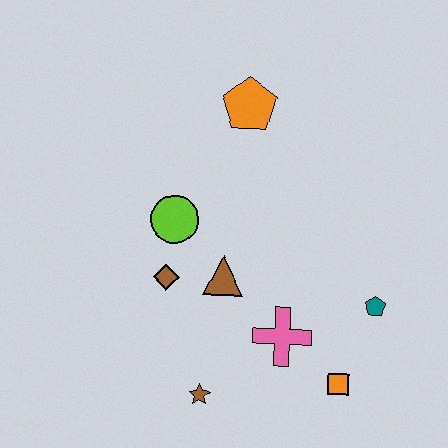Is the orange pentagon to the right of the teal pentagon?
No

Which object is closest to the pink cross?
The orange square is closest to the pink cross.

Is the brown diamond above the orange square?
Yes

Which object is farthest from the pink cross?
The orange pentagon is farthest from the pink cross.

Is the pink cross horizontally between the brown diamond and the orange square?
Yes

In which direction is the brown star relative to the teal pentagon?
The brown star is to the left of the teal pentagon.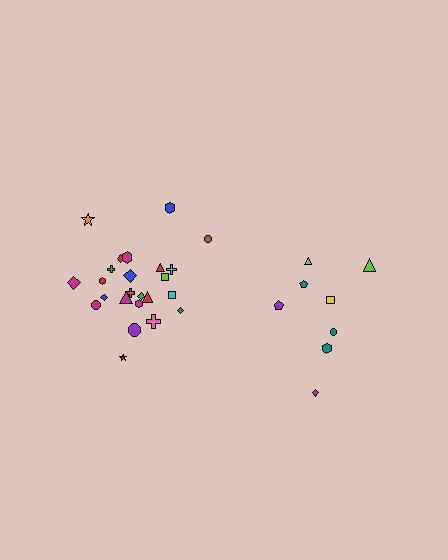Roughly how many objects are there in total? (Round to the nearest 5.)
Roughly 35 objects in total.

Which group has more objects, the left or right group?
The left group.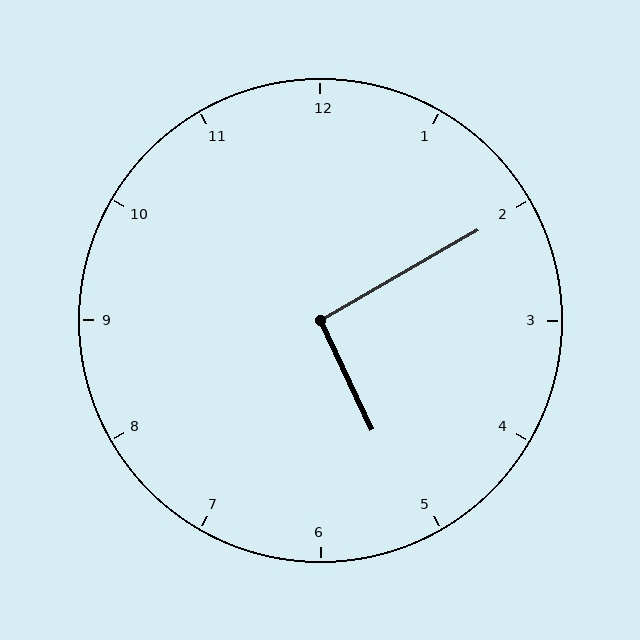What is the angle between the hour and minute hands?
Approximately 95 degrees.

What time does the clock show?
5:10.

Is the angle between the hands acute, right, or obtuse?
It is right.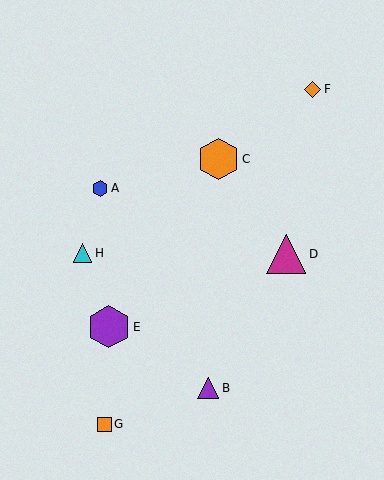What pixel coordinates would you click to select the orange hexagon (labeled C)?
Click at (218, 159) to select the orange hexagon C.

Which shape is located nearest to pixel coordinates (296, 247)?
The magenta triangle (labeled D) at (286, 254) is nearest to that location.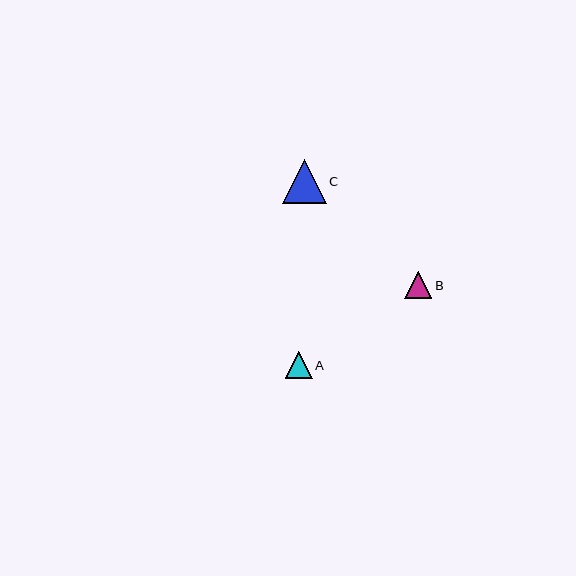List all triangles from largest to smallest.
From largest to smallest: C, B, A.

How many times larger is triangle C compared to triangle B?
Triangle C is approximately 1.6 times the size of triangle B.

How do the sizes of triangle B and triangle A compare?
Triangle B and triangle A are approximately the same size.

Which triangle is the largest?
Triangle C is the largest with a size of approximately 43 pixels.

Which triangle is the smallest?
Triangle A is the smallest with a size of approximately 27 pixels.